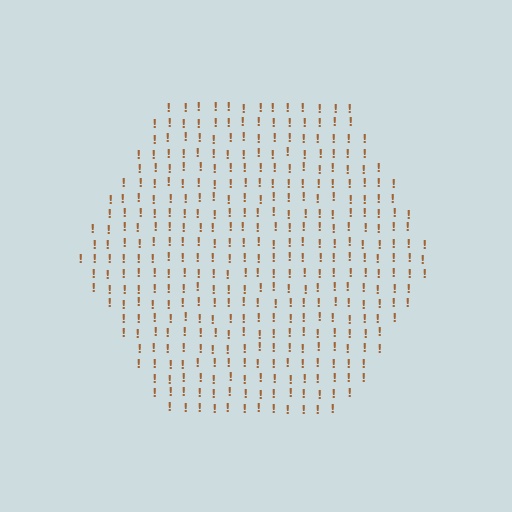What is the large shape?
The large shape is a hexagon.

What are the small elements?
The small elements are exclamation marks.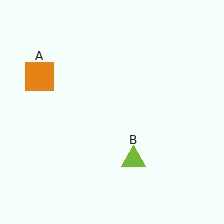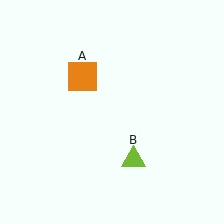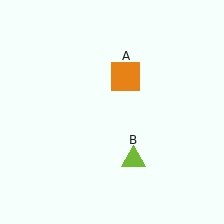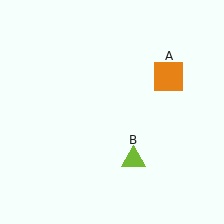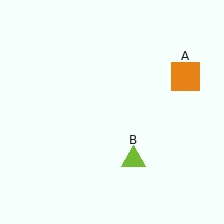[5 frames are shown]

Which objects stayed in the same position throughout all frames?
Lime triangle (object B) remained stationary.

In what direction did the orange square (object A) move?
The orange square (object A) moved right.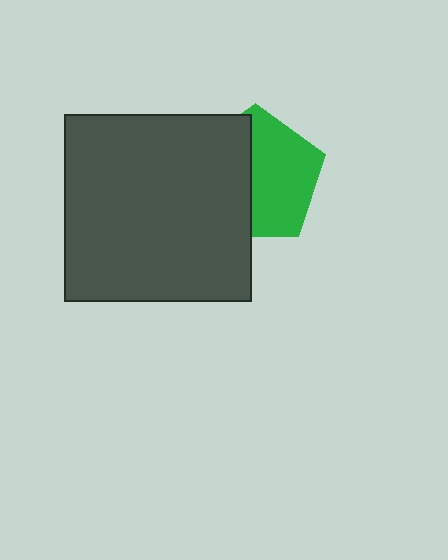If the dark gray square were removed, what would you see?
You would see the complete green pentagon.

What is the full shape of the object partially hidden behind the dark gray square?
The partially hidden object is a green pentagon.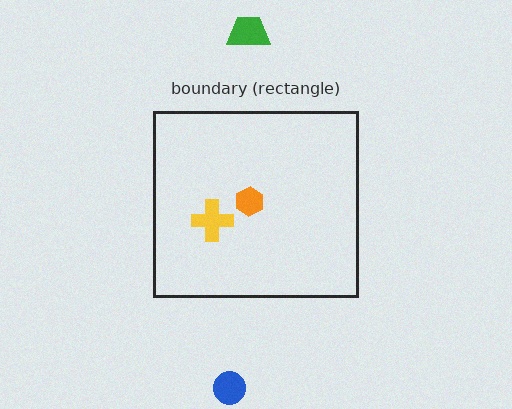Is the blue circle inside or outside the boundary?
Outside.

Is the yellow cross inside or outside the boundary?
Inside.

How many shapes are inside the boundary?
2 inside, 2 outside.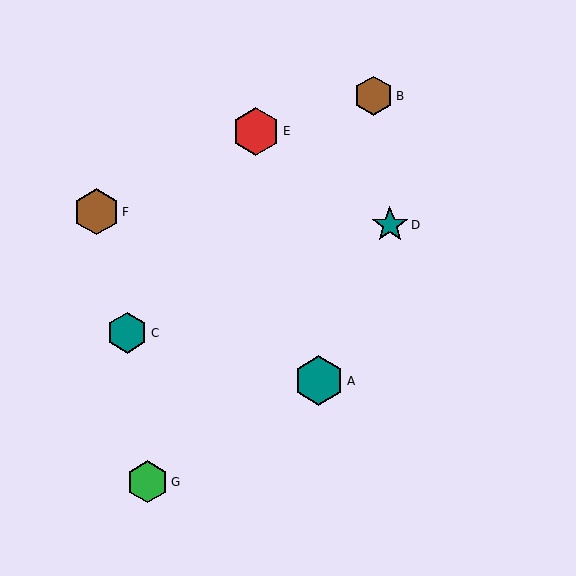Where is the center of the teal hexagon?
The center of the teal hexagon is at (127, 333).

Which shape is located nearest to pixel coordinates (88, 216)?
The brown hexagon (labeled F) at (96, 212) is nearest to that location.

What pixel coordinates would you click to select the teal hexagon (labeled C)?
Click at (127, 333) to select the teal hexagon C.